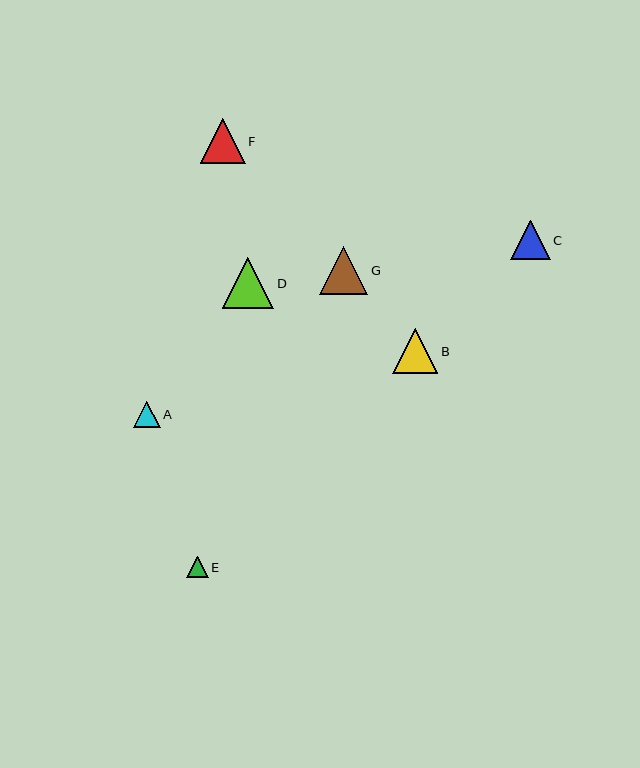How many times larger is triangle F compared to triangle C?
Triangle F is approximately 1.1 times the size of triangle C.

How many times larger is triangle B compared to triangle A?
Triangle B is approximately 1.7 times the size of triangle A.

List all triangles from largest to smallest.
From largest to smallest: D, G, F, B, C, A, E.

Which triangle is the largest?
Triangle D is the largest with a size of approximately 52 pixels.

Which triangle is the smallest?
Triangle E is the smallest with a size of approximately 21 pixels.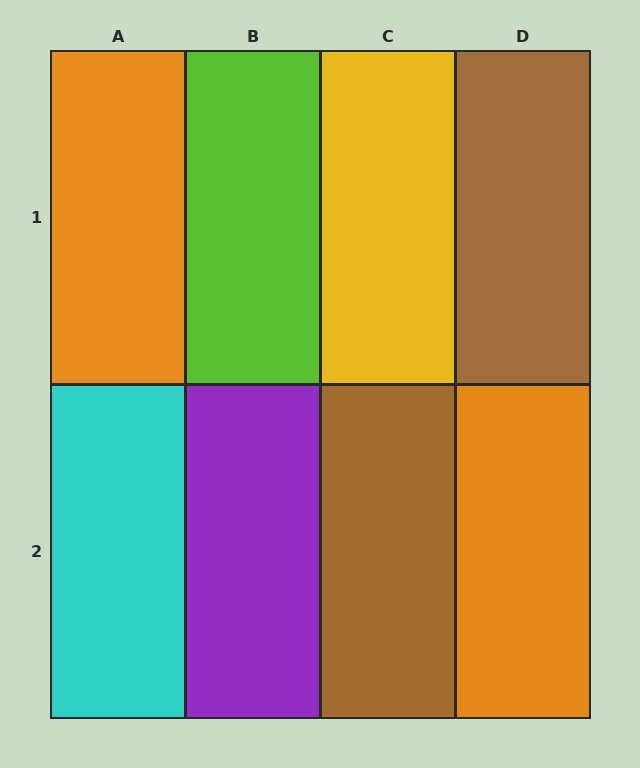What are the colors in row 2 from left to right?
Cyan, purple, brown, orange.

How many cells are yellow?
1 cell is yellow.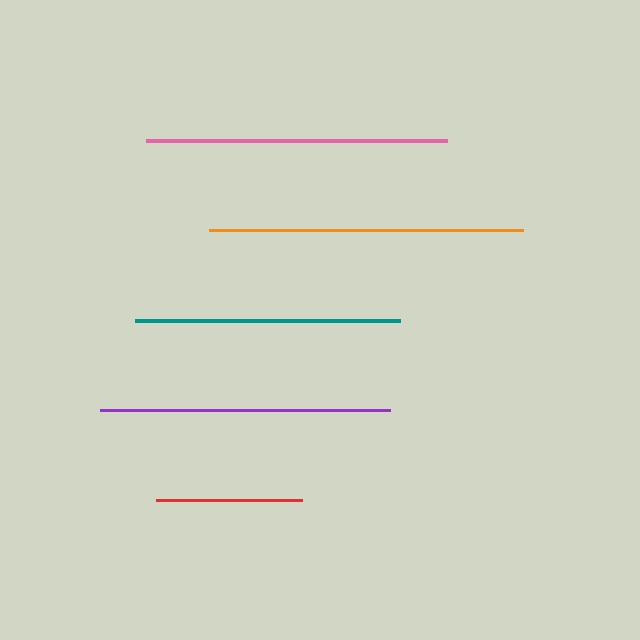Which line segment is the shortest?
The red line is the shortest at approximately 146 pixels.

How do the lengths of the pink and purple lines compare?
The pink and purple lines are approximately the same length.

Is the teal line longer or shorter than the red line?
The teal line is longer than the red line.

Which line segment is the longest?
The orange line is the longest at approximately 314 pixels.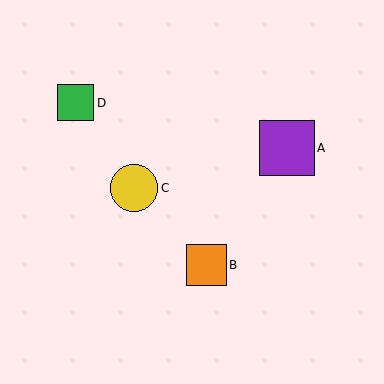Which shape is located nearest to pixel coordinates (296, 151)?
The purple square (labeled A) at (287, 148) is nearest to that location.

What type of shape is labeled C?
Shape C is a yellow circle.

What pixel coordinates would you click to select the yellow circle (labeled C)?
Click at (134, 188) to select the yellow circle C.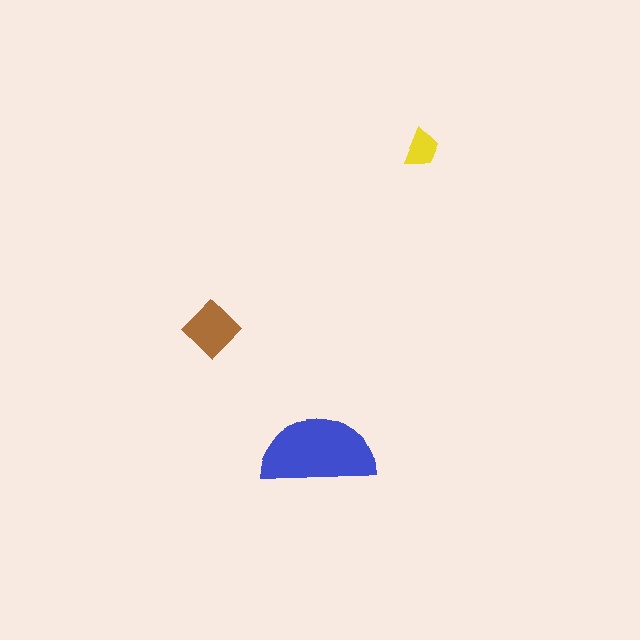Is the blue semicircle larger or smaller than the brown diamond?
Larger.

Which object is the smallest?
The yellow trapezoid.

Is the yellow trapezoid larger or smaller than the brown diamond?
Smaller.